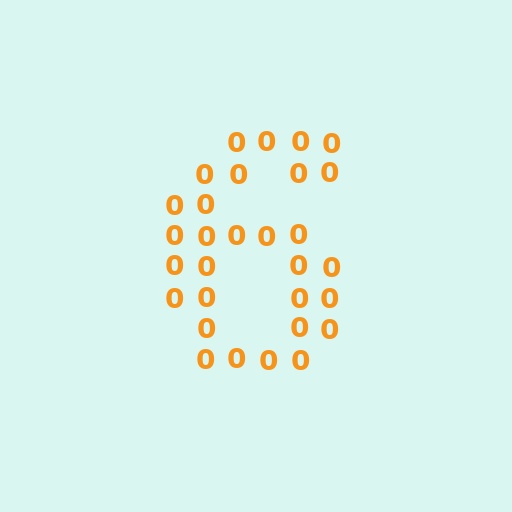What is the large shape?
The large shape is the digit 6.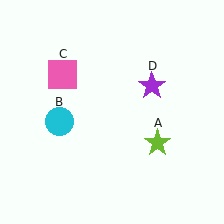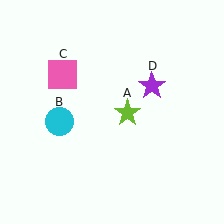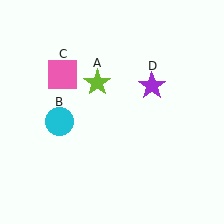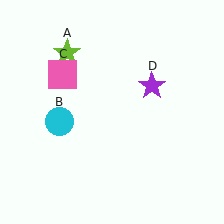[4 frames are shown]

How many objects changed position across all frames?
1 object changed position: lime star (object A).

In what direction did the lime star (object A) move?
The lime star (object A) moved up and to the left.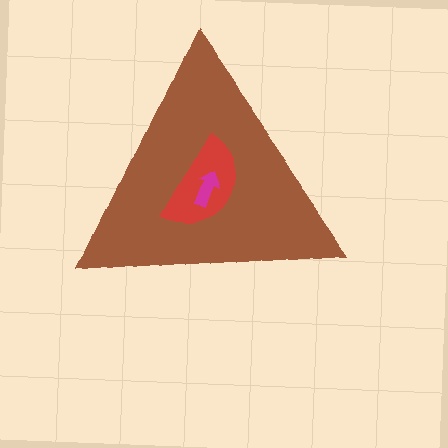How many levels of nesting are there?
3.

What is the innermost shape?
The magenta arrow.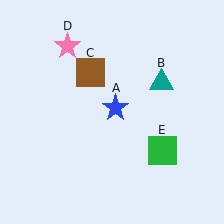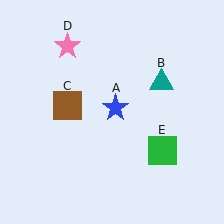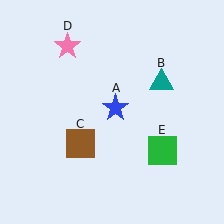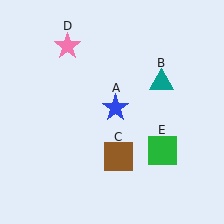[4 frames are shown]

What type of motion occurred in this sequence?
The brown square (object C) rotated counterclockwise around the center of the scene.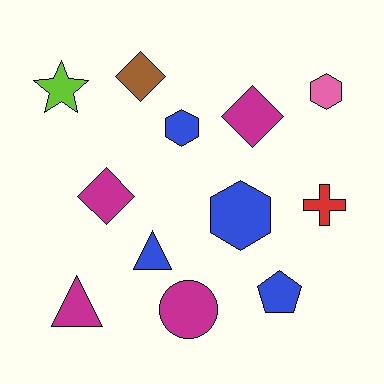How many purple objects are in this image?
There are no purple objects.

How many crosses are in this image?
There is 1 cross.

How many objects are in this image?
There are 12 objects.